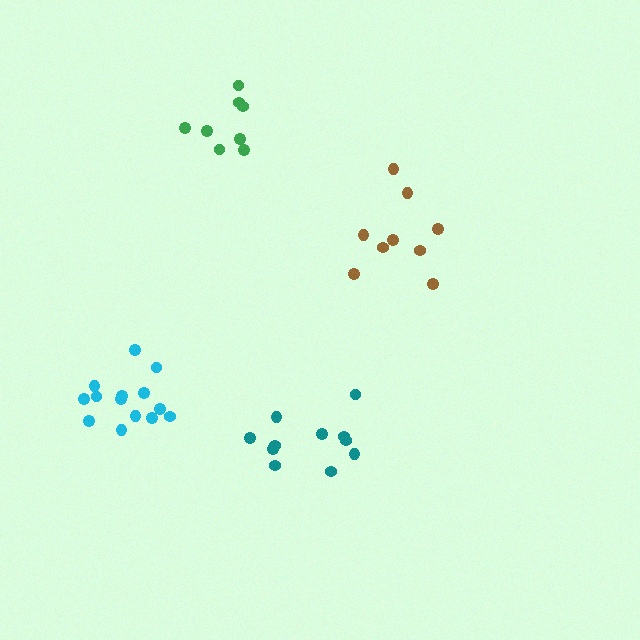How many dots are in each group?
Group 1: 9 dots, Group 2: 11 dots, Group 3: 8 dots, Group 4: 14 dots (42 total).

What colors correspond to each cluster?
The clusters are colored: brown, teal, green, cyan.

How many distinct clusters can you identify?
There are 4 distinct clusters.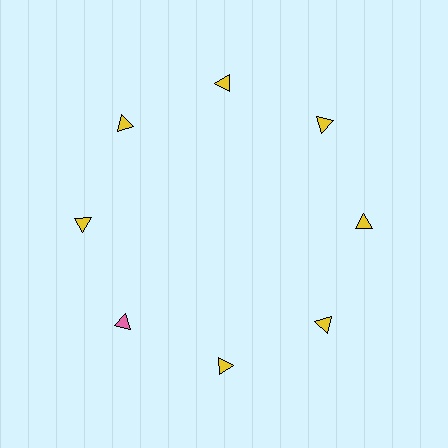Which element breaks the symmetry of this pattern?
The pink triangle at roughly the 8 o'clock position breaks the symmetry. All other shapes are yellow triangles.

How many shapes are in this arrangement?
There are 8 shapes arranged in a ring pattern.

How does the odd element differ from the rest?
It has a different color: pink instead of yellow.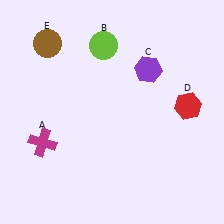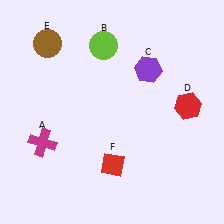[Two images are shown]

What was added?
A red diamond (F) was added in Image 2.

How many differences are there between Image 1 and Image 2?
There is 1 difference between the two images.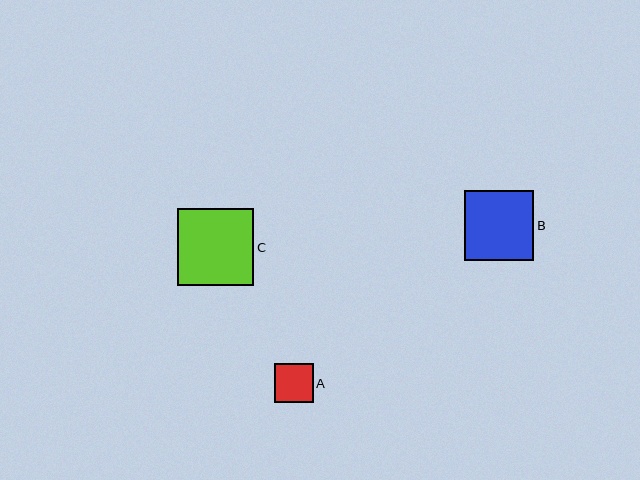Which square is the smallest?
Square A is the smallest with a size of approximately 38 pixels.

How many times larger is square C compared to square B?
Square C is approximately 1.1 times the size of square B.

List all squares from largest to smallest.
From largest to smallest: C, B, A.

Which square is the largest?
Square C is the largest with a size of approximately 77 pixels.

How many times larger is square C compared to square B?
Square C is approximately 1.1 times the size of square B.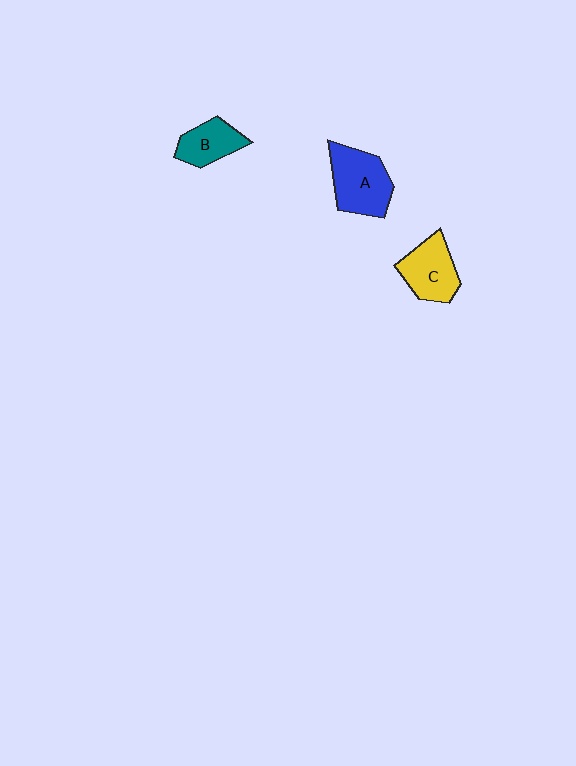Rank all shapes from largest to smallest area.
From largest to smallest: A (blue), C (yellow), B (teal).